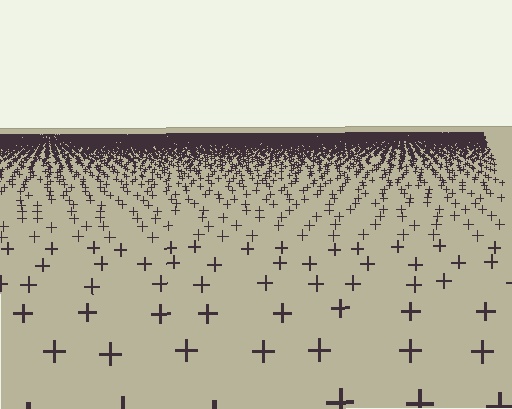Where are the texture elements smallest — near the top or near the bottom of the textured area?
Near the top.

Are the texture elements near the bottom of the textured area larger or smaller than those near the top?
Larger. Near the bottom, elements are closer to the viewer and appear at a bigger on-screen size.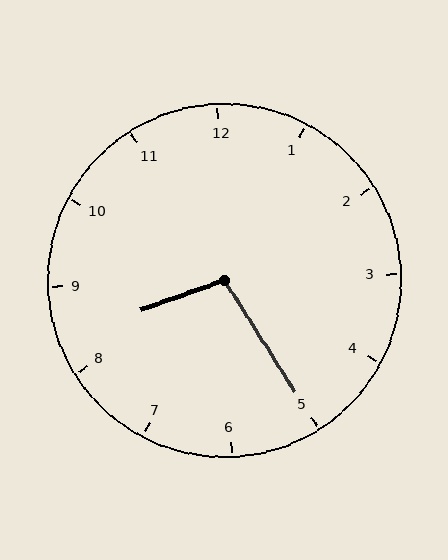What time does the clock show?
8:25.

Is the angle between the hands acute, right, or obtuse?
It is obtuse.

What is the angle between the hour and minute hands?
Approximately 102 degrees.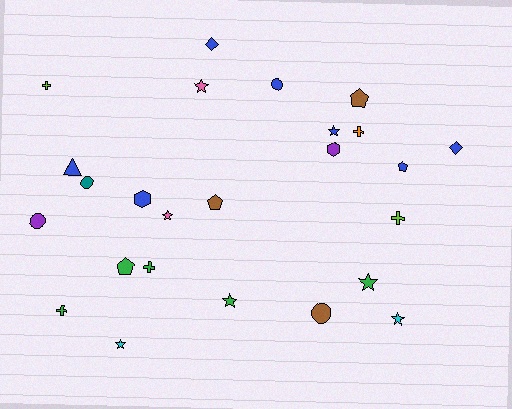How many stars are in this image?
There are 7 stars.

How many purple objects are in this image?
There are 2 purple objects.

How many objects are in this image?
There are 25 objects.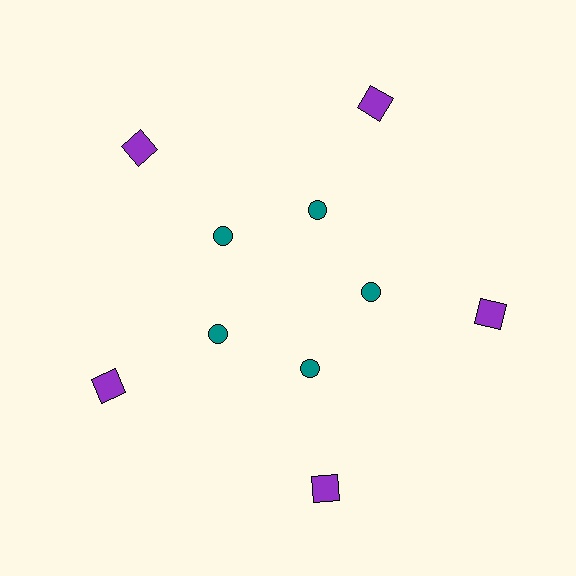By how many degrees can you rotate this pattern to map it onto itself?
The pattern maps onto itself every 72 degrees of rotation.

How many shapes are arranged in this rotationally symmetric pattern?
There are 10 shapes, arranged in 5 groups of 2.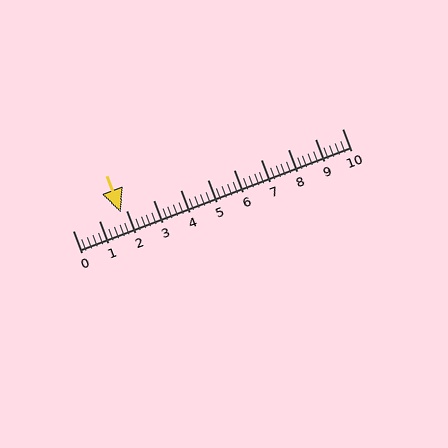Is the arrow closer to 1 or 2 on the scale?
The arrow is closer to 2.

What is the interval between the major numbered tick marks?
The major tick marks are spaced 1 units apart.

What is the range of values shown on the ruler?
The ruler shows values from 0 to 10.